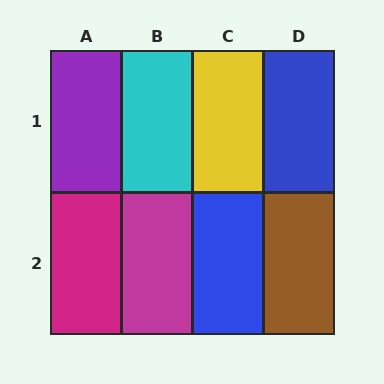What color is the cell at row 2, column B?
Magenta.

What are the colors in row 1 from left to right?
Purple, cyan, yellow, blue.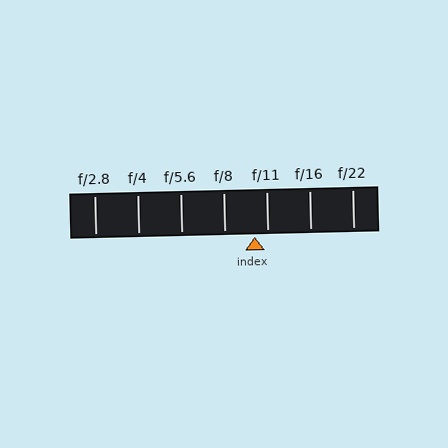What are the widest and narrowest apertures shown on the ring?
The widest aperture shown is f/2.8 and the narrowest is f/22.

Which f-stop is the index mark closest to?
The index mark is closest to f/11.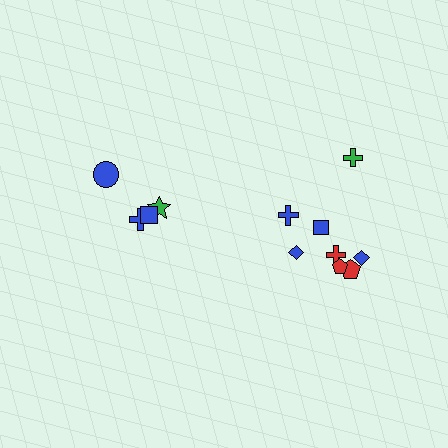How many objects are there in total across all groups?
There are 12 objects.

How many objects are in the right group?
There are 8 objects.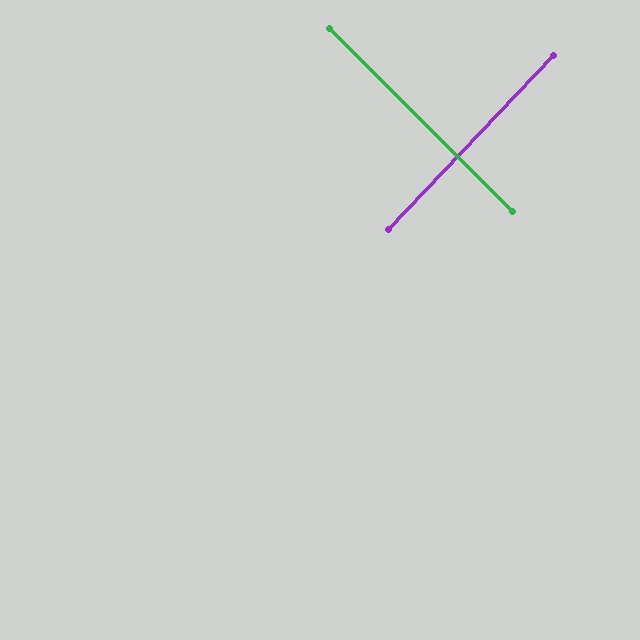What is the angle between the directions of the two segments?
Approximately 88 degrees.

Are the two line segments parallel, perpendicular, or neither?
Perpendicular — they meet at approximately 88°.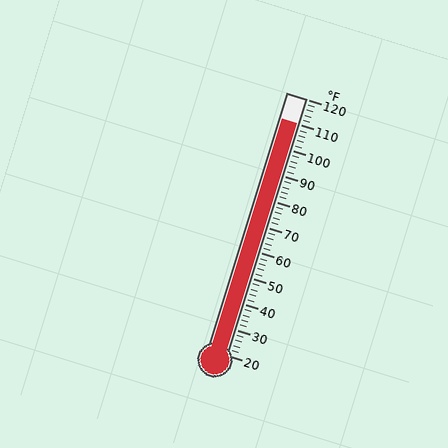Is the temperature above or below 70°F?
The temperature is above 70°F.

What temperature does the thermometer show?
The thermometer shows approximately 110°F.